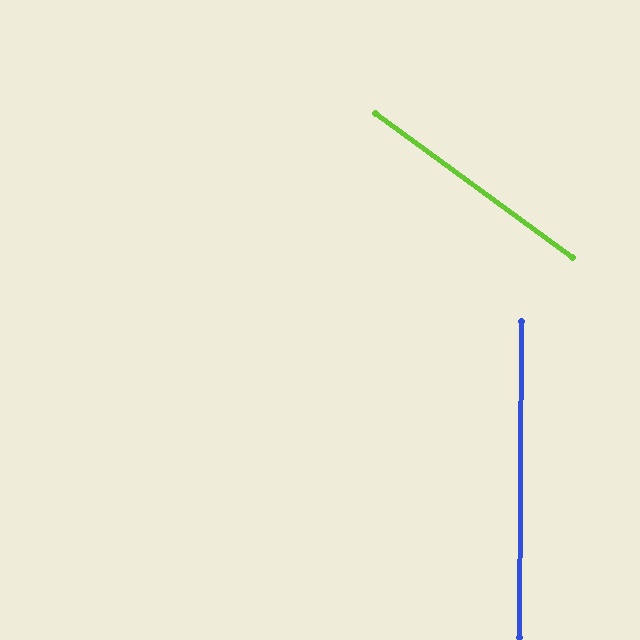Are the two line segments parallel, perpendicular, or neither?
Neither parallel nor perpendicular — they differ by about 54°.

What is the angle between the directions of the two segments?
Approximately 54 degrees.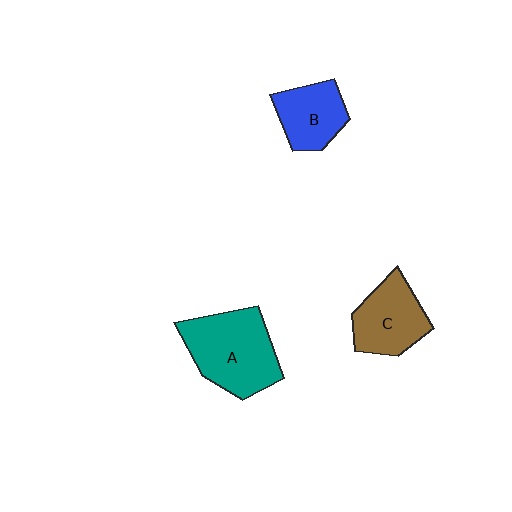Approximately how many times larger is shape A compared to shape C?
Approximately 1.4 times.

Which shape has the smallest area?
Shape B (blue).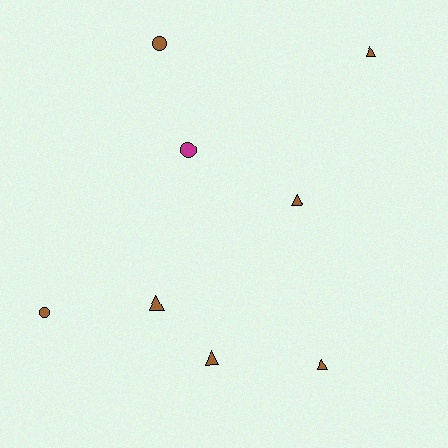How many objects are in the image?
There are 8 objects.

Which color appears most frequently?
Brown, with 7 objects.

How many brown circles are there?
There are 2 brown circles.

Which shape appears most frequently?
Triangle, with 5 objects.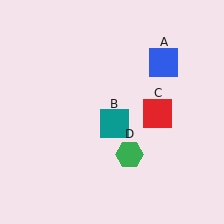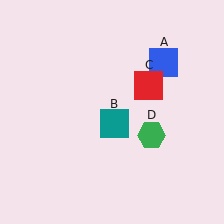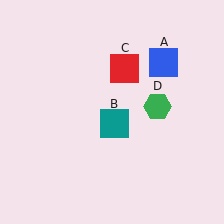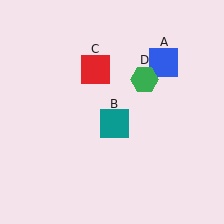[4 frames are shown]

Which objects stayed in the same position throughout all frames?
Blue square (object A) and teal square (object B) remained stationary.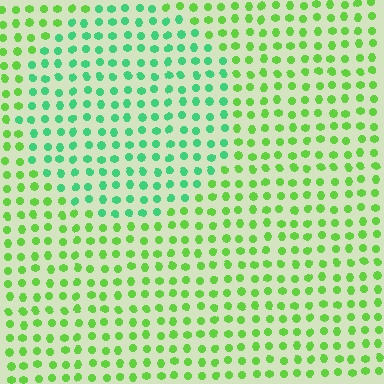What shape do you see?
I see a circle.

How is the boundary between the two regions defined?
The boundary is defined purely by a slight shift in hue (about 38 degrees). Spacing, size, and orientation are identical on both sides.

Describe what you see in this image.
The image is filled with small lime elements in a uniform arrangement. A circle-shaped region is visible where the elements are tinted to a slightly different hue, forming a subtle color boundary.